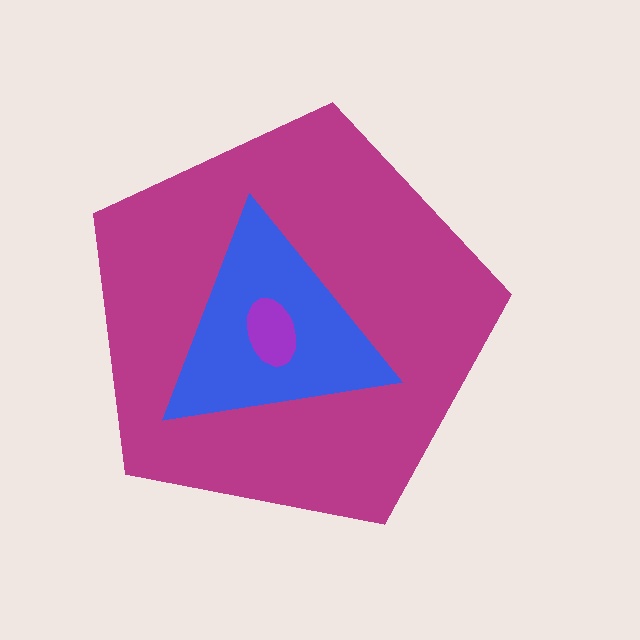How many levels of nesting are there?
3.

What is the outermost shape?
The magenta pentagon.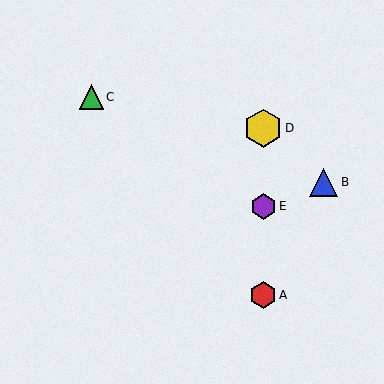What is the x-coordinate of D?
Object D is at x≈263.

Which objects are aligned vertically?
Objects A, D, E are aligned vertically.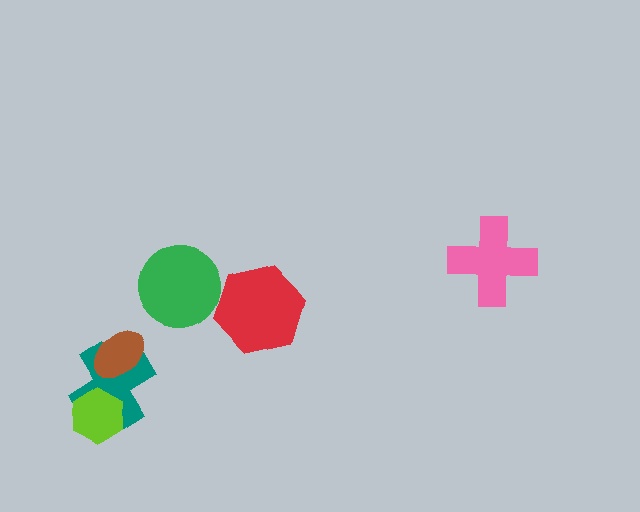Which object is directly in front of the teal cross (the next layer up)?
The brown ellipse is directly in front of the teal cross.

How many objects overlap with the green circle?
0 objects overlap with the green circle.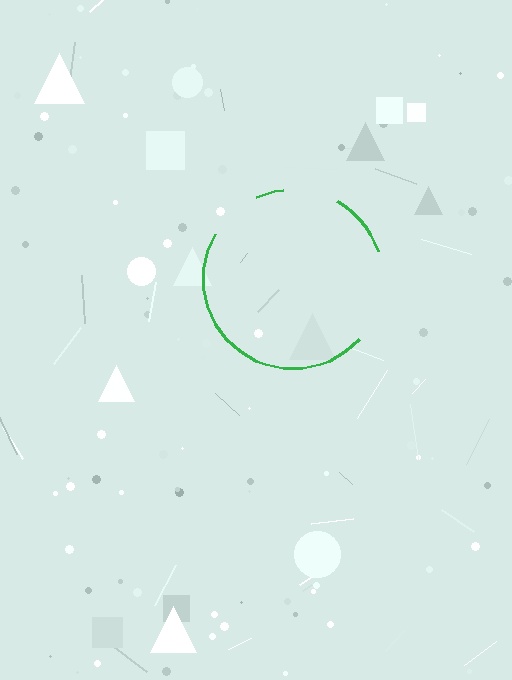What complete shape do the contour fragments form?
The contour fragments form a circle.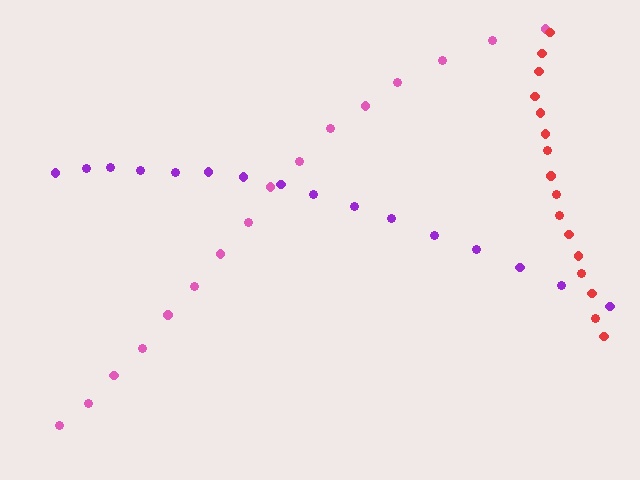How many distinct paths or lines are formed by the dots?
There are 3 distinct paths.